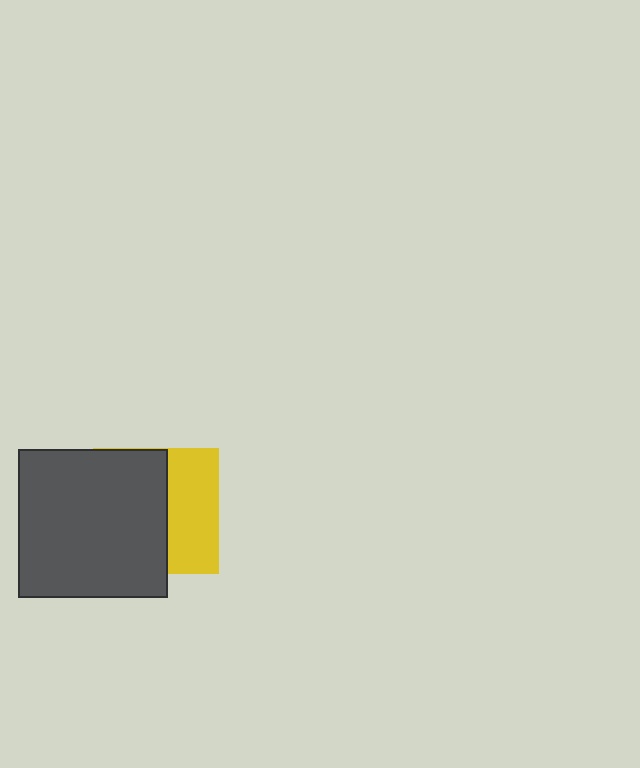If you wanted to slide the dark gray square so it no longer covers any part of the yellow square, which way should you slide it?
Slide it left — that is the most direct way to separate the two shapes.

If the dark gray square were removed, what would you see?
You would see the complete yellow square.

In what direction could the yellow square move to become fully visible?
The yellow square could move right. That would shift it out from behind the dark gray square entirely.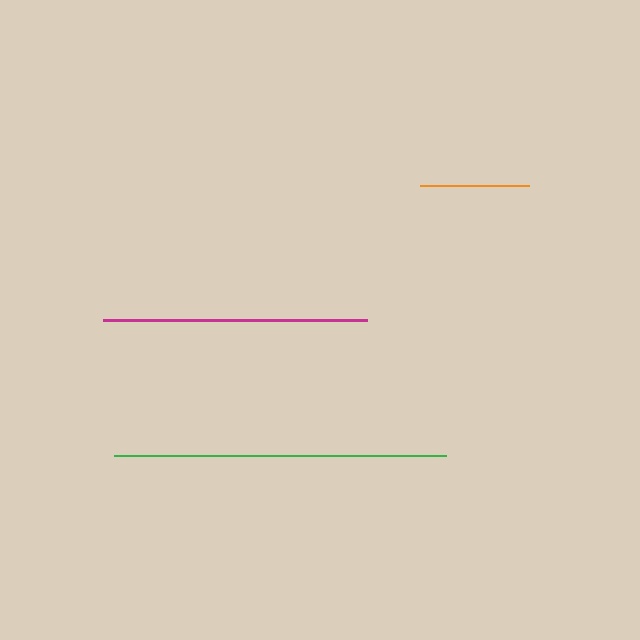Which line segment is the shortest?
The orange line is the shortest at approximately 108 pixels.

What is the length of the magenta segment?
The magenta segment is approximately 264 pixels long.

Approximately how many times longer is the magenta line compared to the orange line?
The magenta line is approximately 2.4 times the length of the orange line.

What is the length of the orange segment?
The orange segment is approximately 108 pixels long.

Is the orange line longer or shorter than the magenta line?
The magenta line is longer than the orange line.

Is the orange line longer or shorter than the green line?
The green line is longer than the orange line.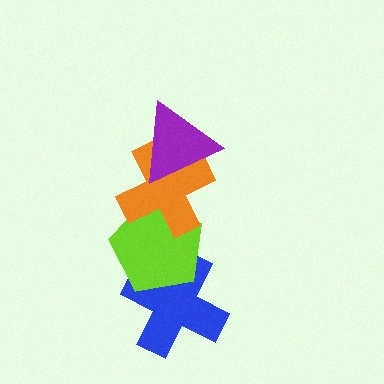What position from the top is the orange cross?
The orange cross is 2nd from the top.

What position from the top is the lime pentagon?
The lime pentagon is 3rd from the top.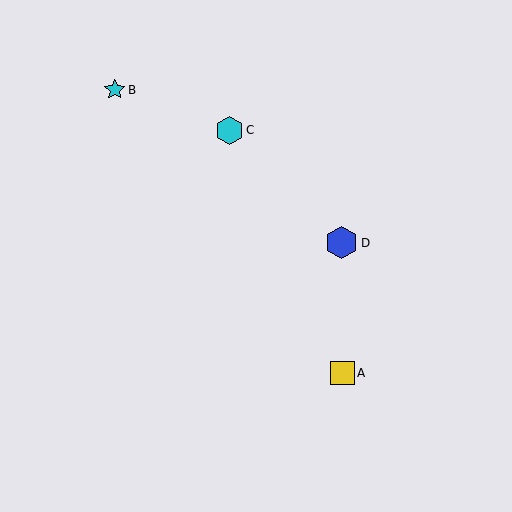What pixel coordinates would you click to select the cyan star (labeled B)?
Click at (115, 90) to select the cyan star B.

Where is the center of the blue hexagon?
The center of the blue hexagon is at (342, 243).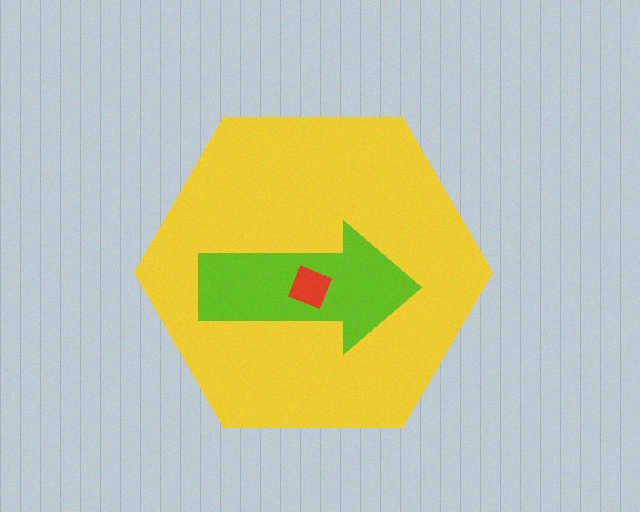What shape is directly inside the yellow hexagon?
The lime arrow.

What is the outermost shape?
The yellow hexagon.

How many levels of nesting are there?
3.